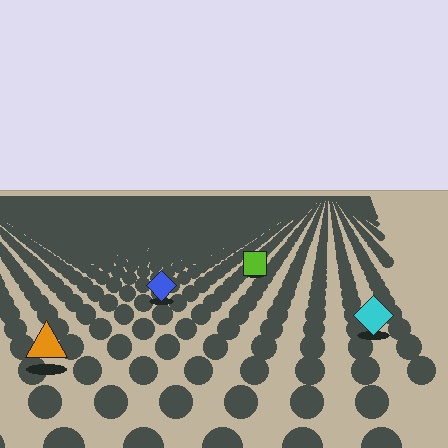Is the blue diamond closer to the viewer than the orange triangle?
No. The orange triangle is closer — you can tell from the texture gradient: the ground texture is coarser near it.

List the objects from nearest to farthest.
From nearest to farthest: the orange triangle, the cyan diamond, the blue diamond, the lime square.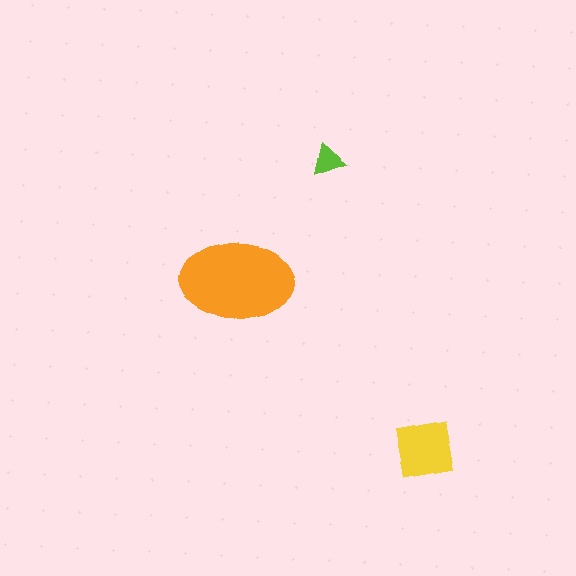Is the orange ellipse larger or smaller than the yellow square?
Larger.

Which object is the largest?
The orange ellipse.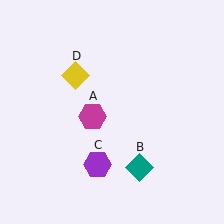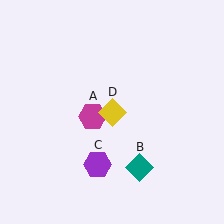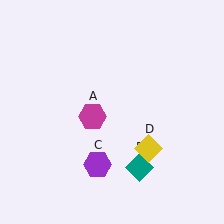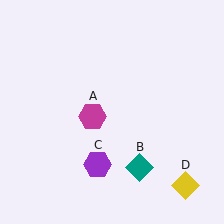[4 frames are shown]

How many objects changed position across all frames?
1 object changed position: yellow diamond (object D).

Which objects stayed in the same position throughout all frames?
Magenta hexagon (object A) and teal diamond (object B) and purple hexagon (object C) remained stationary.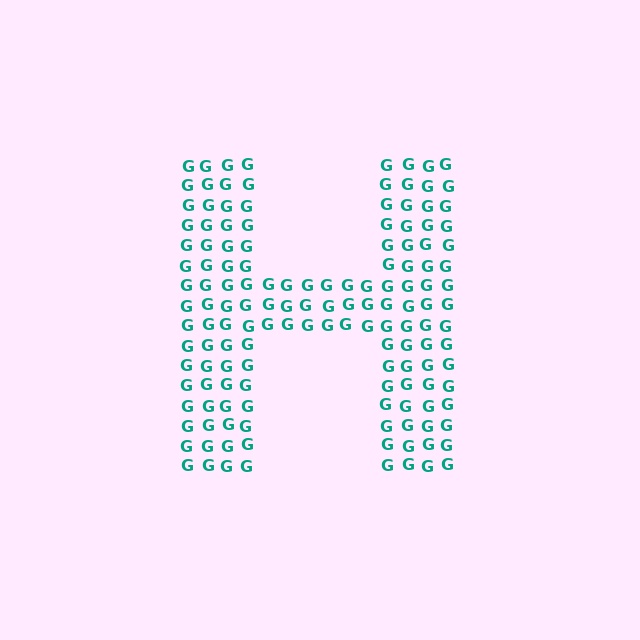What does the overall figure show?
The overall figure shows the letter H.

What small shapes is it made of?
It is made of small letter G's.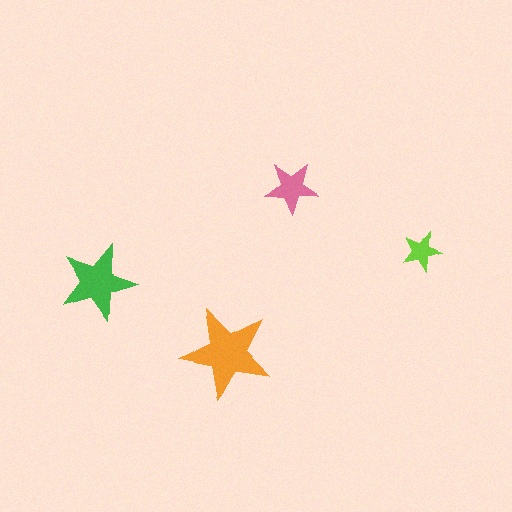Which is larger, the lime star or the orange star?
The orange one.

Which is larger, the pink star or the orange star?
The orange one.